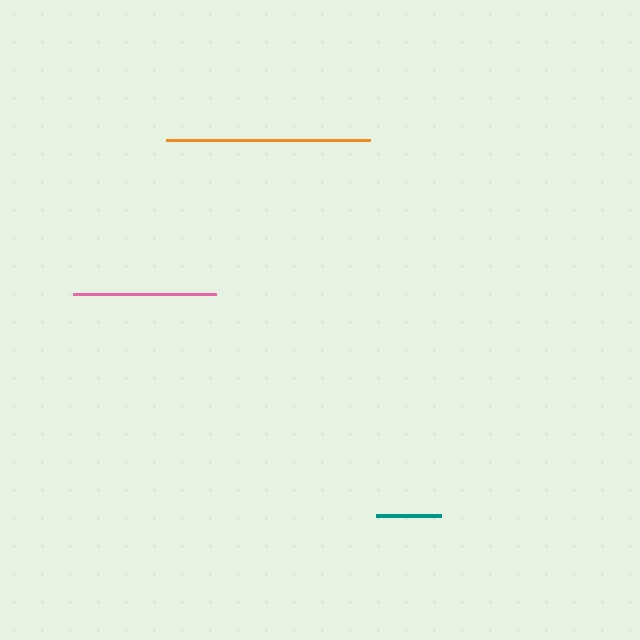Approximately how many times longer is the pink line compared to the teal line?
The pink line is approximately 2.2 times the length of the teal line.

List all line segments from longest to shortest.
From longest to shortest: orange, pink, teal.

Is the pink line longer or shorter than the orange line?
The orange line is longer than the pink line.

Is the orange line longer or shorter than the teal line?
The orange line is longer than the teal line.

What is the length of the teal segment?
The teal segment is approximately 65 pixels long.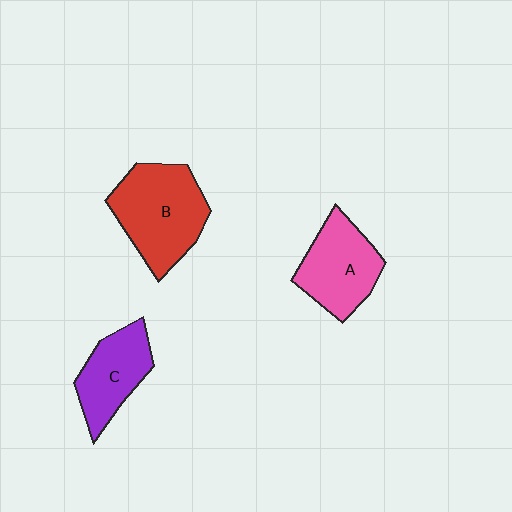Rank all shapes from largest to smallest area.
From largest to smallest: B (red), A (pink), C (purple).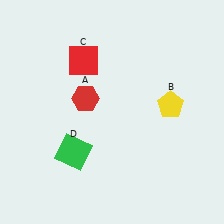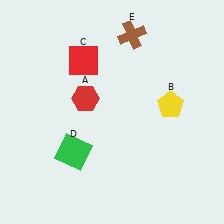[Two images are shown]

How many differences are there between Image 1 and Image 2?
There is 1 difference between the two images.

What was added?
A brown cross (E) was added in Image 2.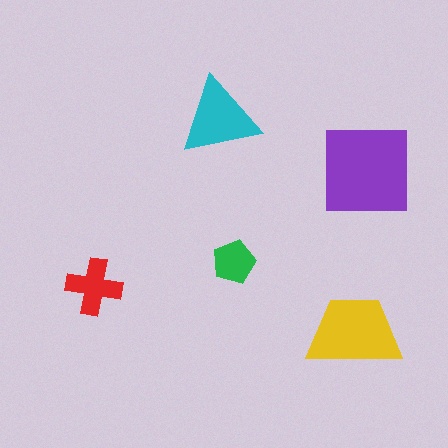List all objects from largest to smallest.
The purple square, the yellow trapezoid, the cyan triangle, the red cross, the green pentagon.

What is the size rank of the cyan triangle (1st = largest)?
3rd.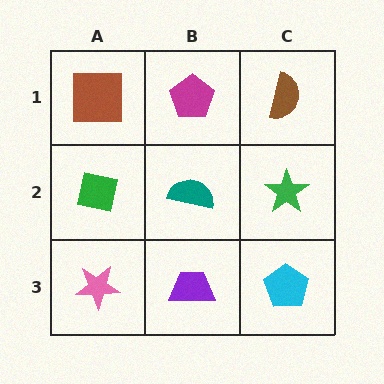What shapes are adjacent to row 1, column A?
A green square (row 2, column A), a magenta pentagon (row 1, column B).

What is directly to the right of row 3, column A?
A purple trapezoid.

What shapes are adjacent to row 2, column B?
A magenta pentagon (row 1, column B), a purple trapezoid (row 3, column B), a green square (row 2, column A), a green star (row 2, column C).